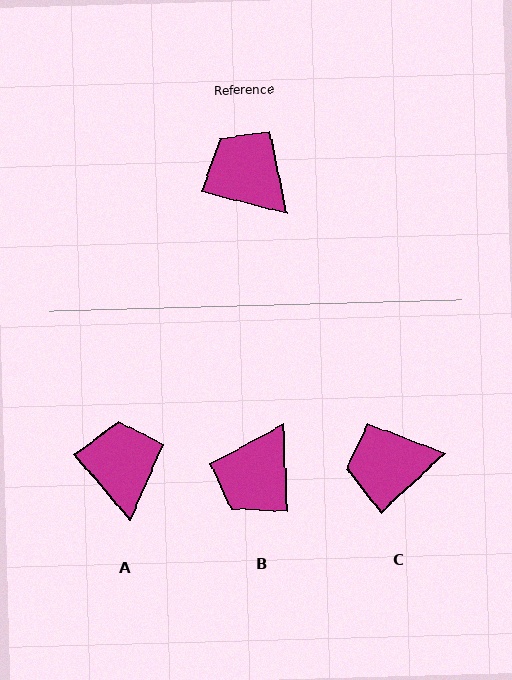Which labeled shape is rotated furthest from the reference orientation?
B, about 107 degrees away.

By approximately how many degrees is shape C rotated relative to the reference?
Approximately 57 degrees counter-clockwise.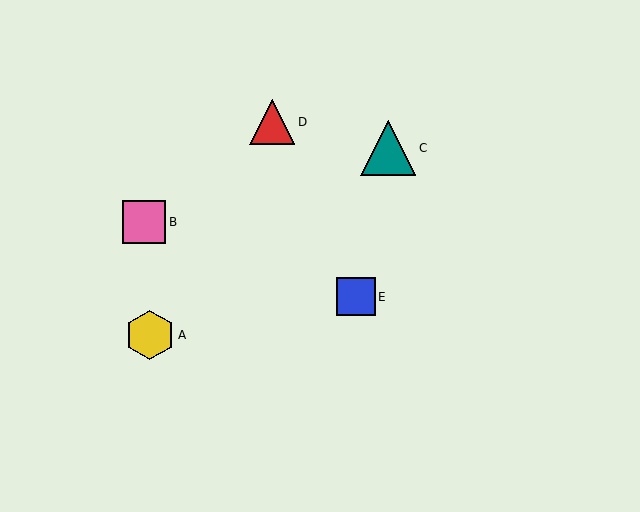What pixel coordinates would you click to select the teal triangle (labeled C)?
Click at (388, 148) to select the teal triangle C.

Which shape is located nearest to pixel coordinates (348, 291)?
The blue square (labeled E) at (356, 297) is nearest to that location.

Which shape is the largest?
The teal triangle (labeled C) is the largest.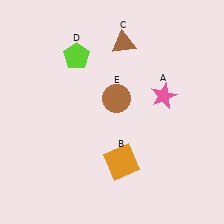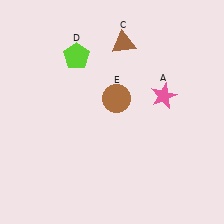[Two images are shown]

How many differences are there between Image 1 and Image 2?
There is 1 difference between the two images.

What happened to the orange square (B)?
The orange square (B) was removed in Image 2. It was in the bottom-right area of Image 1.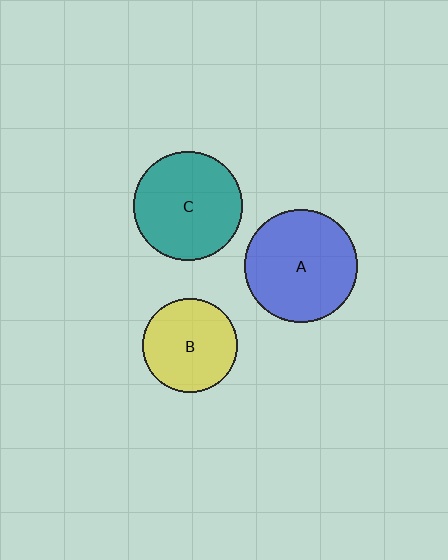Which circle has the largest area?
Circle A (blue).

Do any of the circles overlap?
No, none of the circles overlap.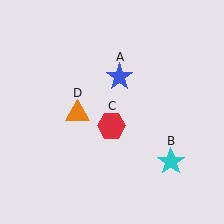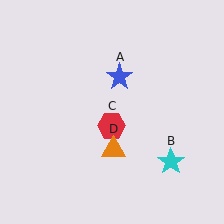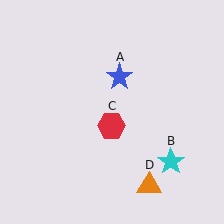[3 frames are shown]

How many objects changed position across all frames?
1 object changed position: orange triangle (object D).